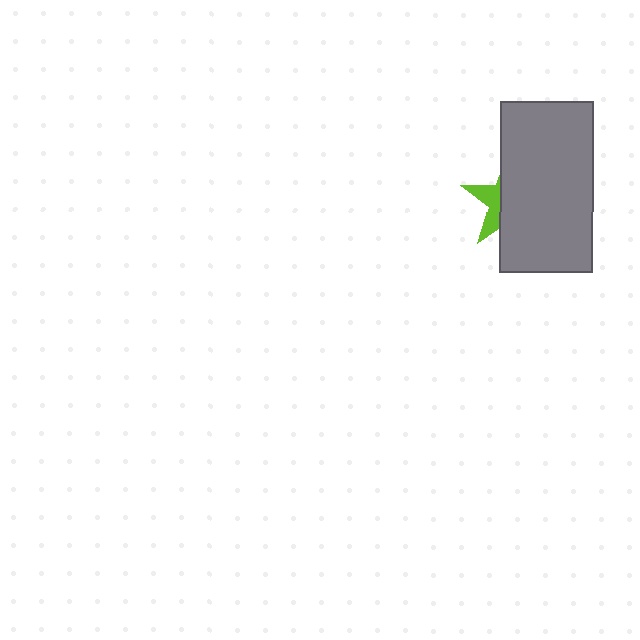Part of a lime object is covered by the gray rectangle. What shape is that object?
It is a star.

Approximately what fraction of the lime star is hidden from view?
Roughly 67% of the lime star is hidden behind the gray rectangle.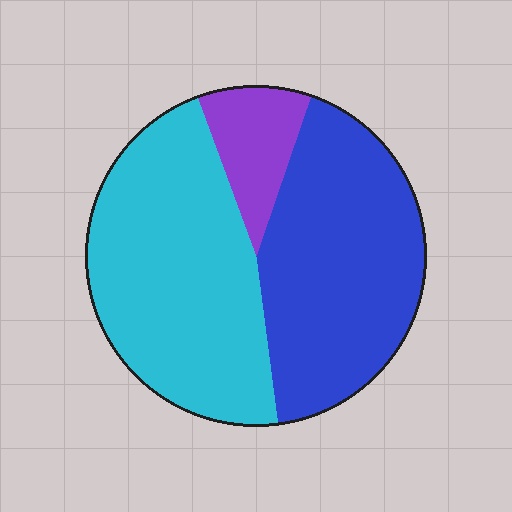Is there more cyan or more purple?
Cyan.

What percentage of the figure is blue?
Blue takes up about two fifths (2/5) of the figure.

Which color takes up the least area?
Purple, at roughly 10%.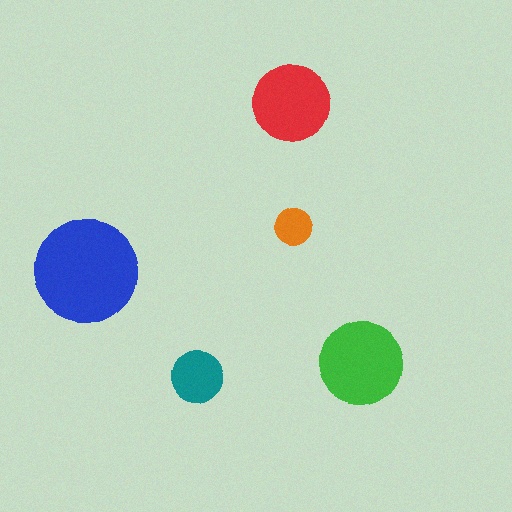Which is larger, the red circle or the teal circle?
The red one.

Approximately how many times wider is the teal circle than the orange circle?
About 1.5 times wider.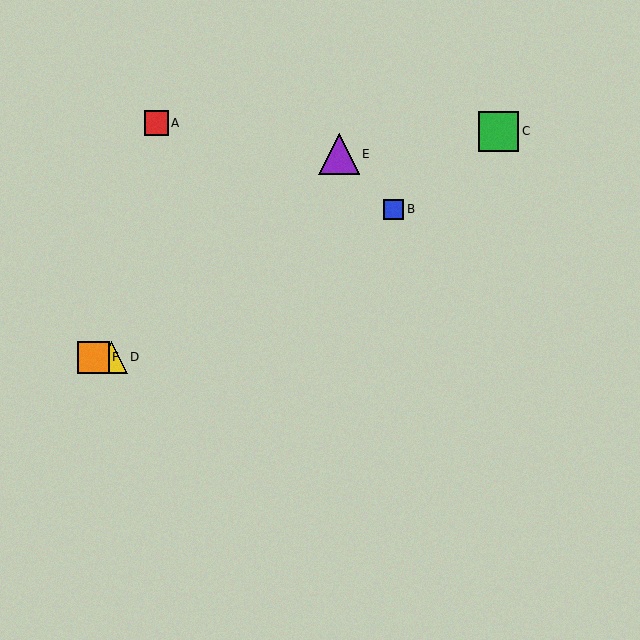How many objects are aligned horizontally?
2 objects (D, F) are aligned horizontally.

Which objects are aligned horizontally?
Objects D, F are aligned horizontally.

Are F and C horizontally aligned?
No, F is at y≈357 and C is at y≈131.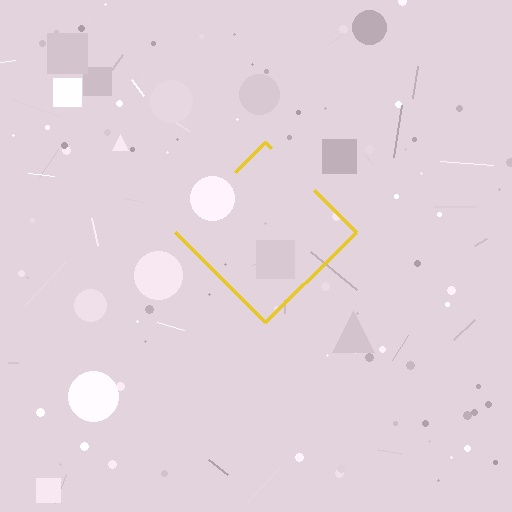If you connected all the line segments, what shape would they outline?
They would outline a diamond.